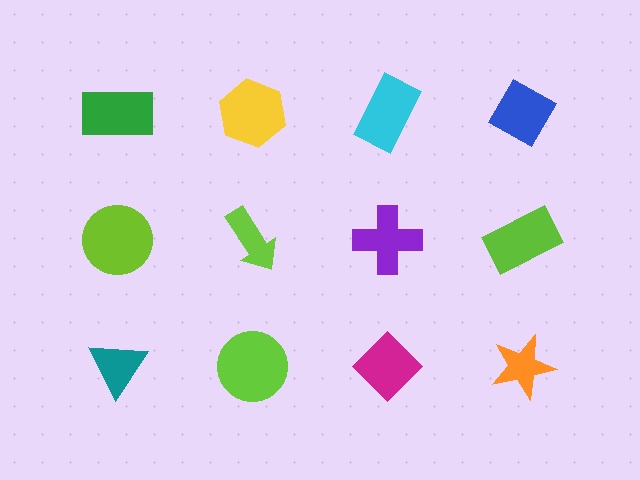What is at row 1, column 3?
A cyan rectangle.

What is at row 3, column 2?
A lime circle.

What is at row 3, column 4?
An orange star.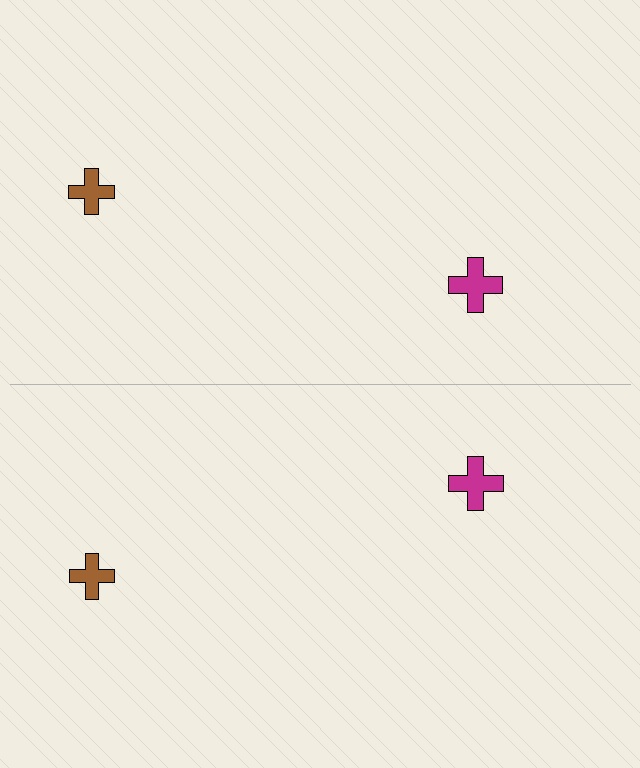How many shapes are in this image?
There are 4 shapes in this image.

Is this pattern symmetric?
Yes, this pattern has bilateral (reflection) symmetry.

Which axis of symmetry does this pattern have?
The pattern has a horizontal axis of symmetry running through the center of the image.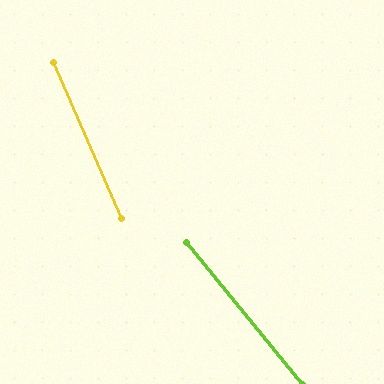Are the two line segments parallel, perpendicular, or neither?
Neither parallel nor perpendicular — they differ by about 16°.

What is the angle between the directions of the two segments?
Approximately 16 degrees.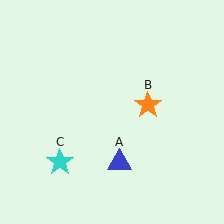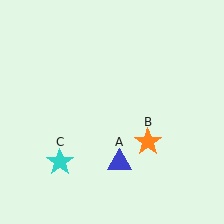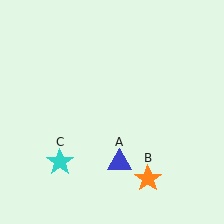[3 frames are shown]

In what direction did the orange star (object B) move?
The orange star (object B) moved down.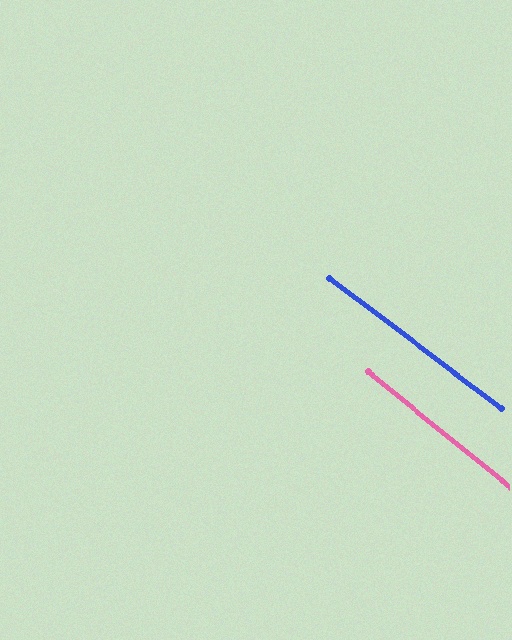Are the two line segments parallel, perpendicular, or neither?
Parallel — their directions differ by only 1.8°.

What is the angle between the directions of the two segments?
Approximately 2 degrees.